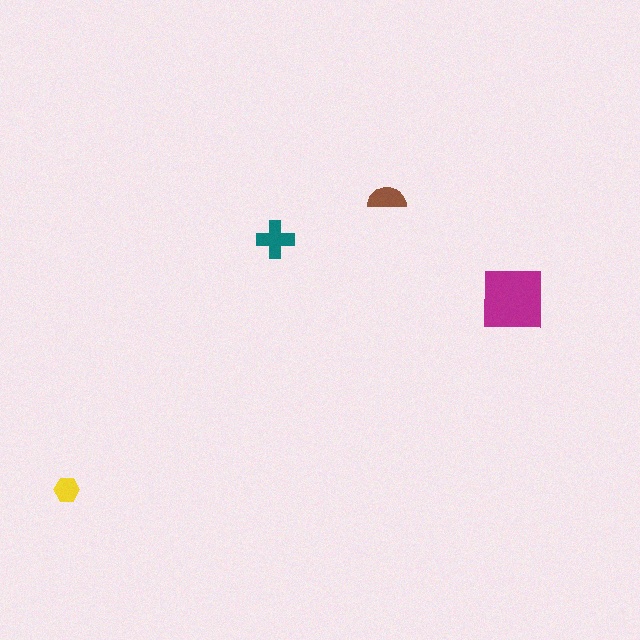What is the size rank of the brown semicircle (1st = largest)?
3rd.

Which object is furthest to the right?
The magenta square is rightmost.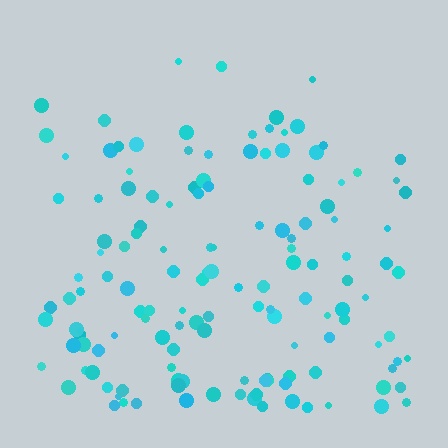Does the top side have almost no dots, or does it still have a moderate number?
Still a moderate number, just noticeably fewer than the bottom.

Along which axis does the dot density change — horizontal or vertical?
Vertical.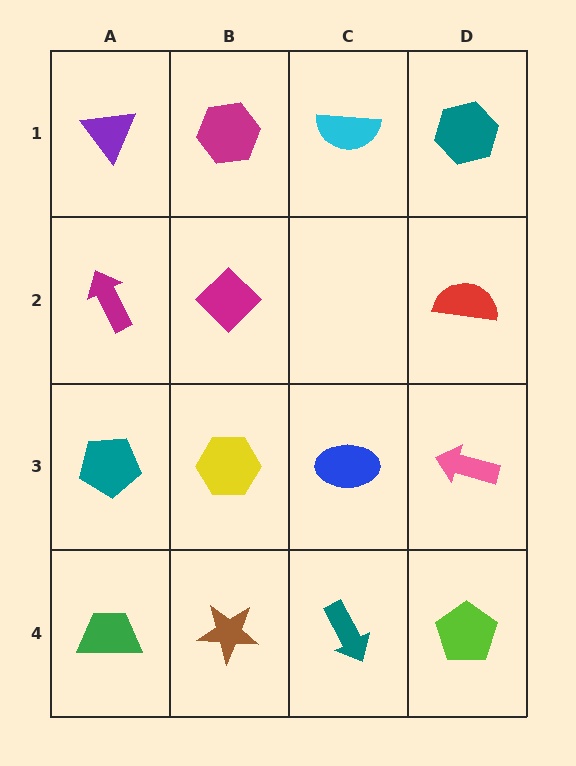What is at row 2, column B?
A magenta diamond.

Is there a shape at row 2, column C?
No, that cell is empty.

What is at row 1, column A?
A purple triangle.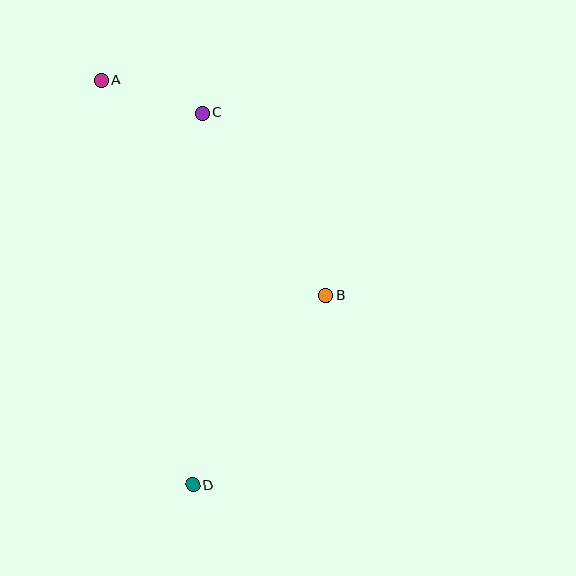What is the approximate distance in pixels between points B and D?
The distance between B and D is approximately 231 pixels.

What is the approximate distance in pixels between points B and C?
The distance between B and C is approximately 220 pixels.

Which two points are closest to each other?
Points A and C are closest to each other.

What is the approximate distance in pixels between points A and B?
The distance between A and B is approximately 311 pixels.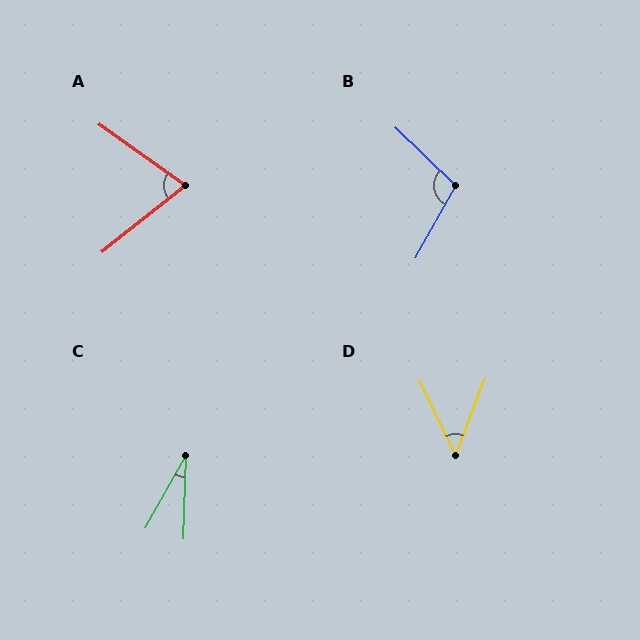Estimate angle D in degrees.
Approximately 47 degrees.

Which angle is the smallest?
C, at approximately 27 degrees.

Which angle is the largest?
B, at approximately 105 degrees.